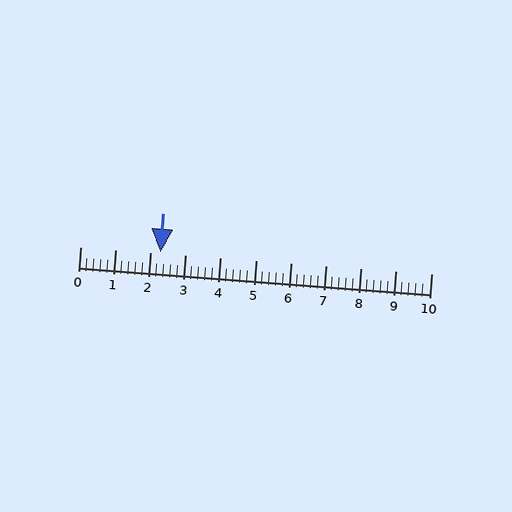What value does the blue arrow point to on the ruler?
The blue arrow points to approximately 2.3.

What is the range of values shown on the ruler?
The ruler shows values from 0 to 10.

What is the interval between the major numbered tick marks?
The major tick marks are spaced 1 units apart.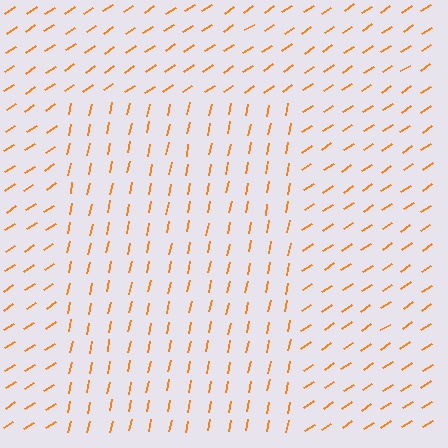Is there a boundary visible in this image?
Yes, there is a texture boundary formed by a change in line orientation.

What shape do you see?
I see a rectangle.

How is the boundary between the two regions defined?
The boundary is defined purely by a change in line orientation (approximately 45 degrees difference). All lines are the same color and thickness.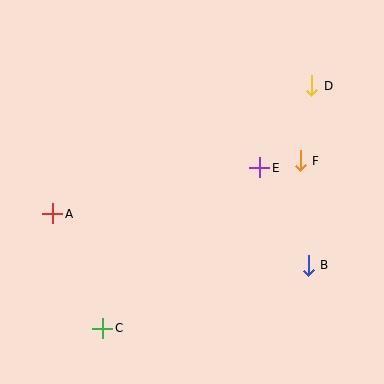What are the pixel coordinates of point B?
Point B is at (308, 265).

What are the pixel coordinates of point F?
Point F is at (300, 161).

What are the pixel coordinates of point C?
Point C is at (103, 328).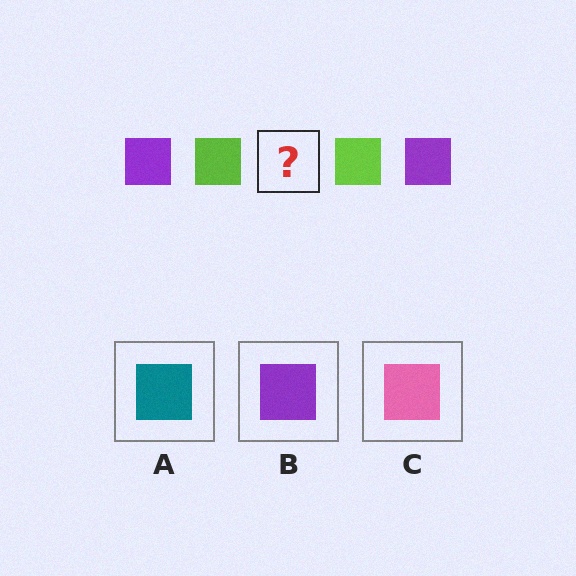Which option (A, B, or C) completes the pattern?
B.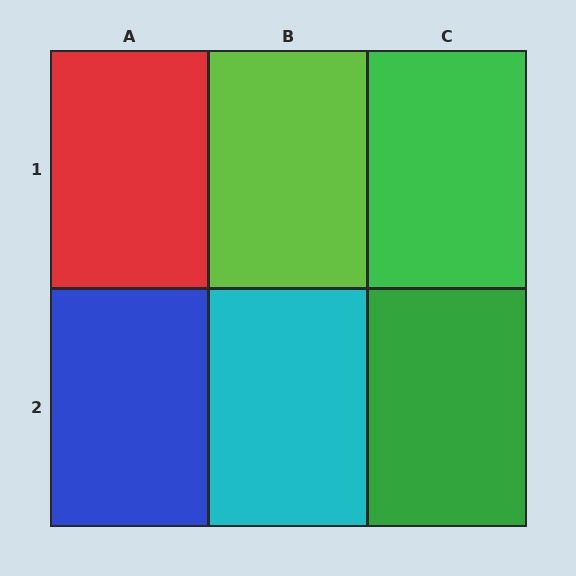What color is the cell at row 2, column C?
Green.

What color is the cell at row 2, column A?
Blue.